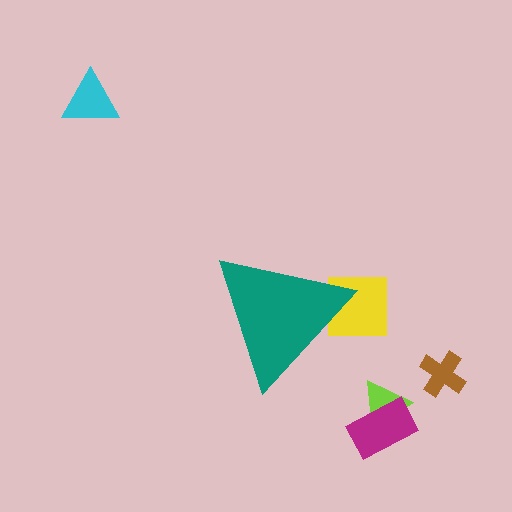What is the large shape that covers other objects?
A teal triangle.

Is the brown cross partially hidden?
No, the brown cross is fully visible.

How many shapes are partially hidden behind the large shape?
1 shape is partially hidden.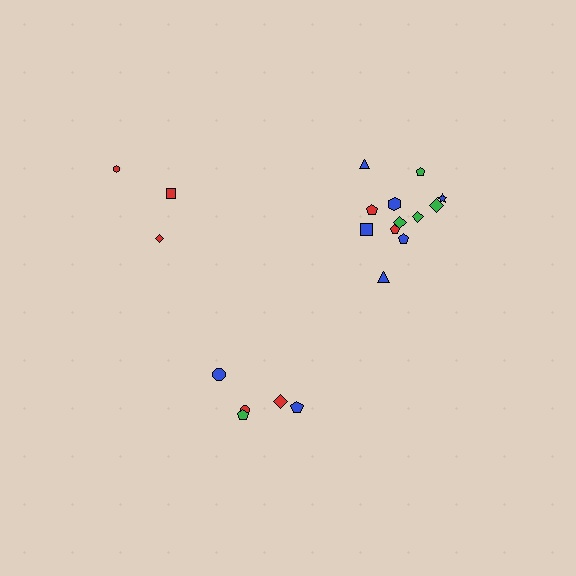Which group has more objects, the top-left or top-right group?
The top-right group.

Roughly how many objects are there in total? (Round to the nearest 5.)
Roughly 20 objects in total.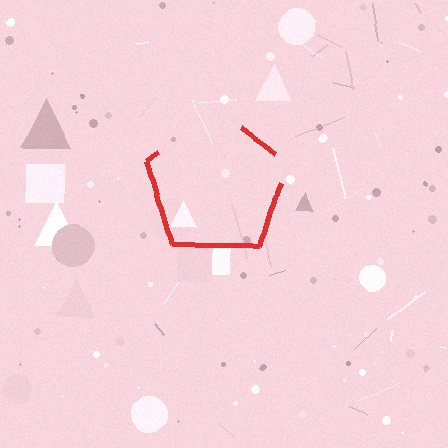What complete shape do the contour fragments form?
The contour fragments form a pentagon.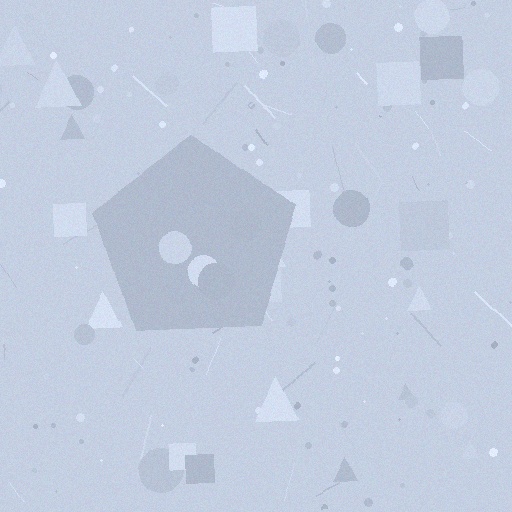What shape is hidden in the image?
A pentagon is hidden in the image.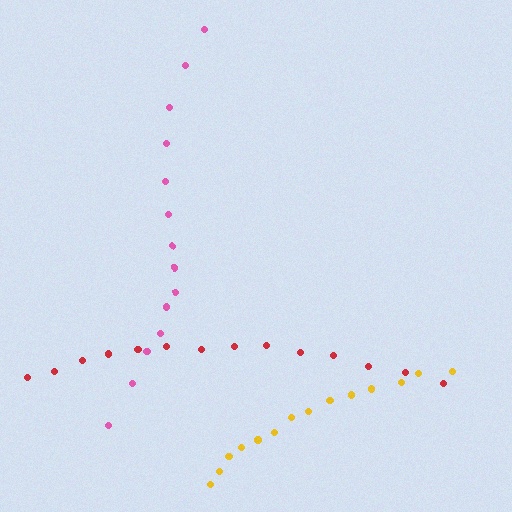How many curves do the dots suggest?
There are 3 distinct paths.